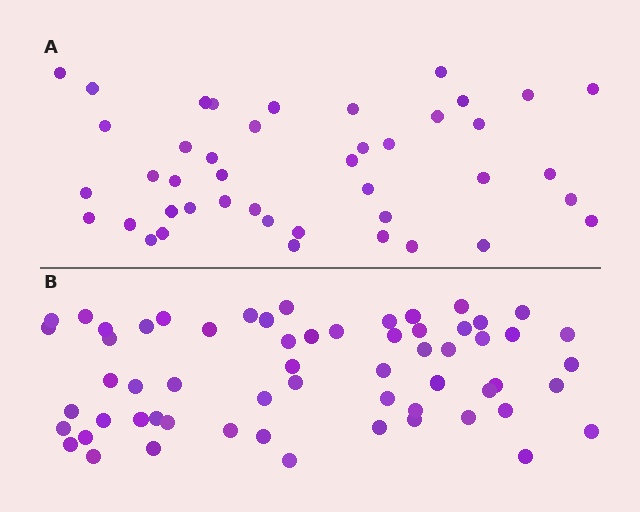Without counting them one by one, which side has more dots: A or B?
Region B (the bottom region) has more dots.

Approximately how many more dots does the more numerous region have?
Region B has approximately 15 more dots than region A.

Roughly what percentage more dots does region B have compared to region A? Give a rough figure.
About 40% more.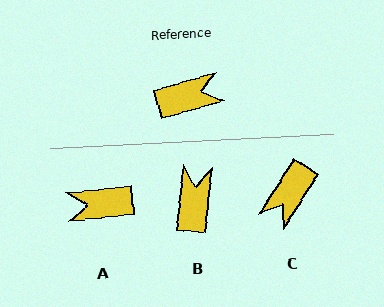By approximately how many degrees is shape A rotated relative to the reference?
Approximately 170 degrees counter-clockwise.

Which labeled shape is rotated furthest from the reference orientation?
A, about 170 degrees away.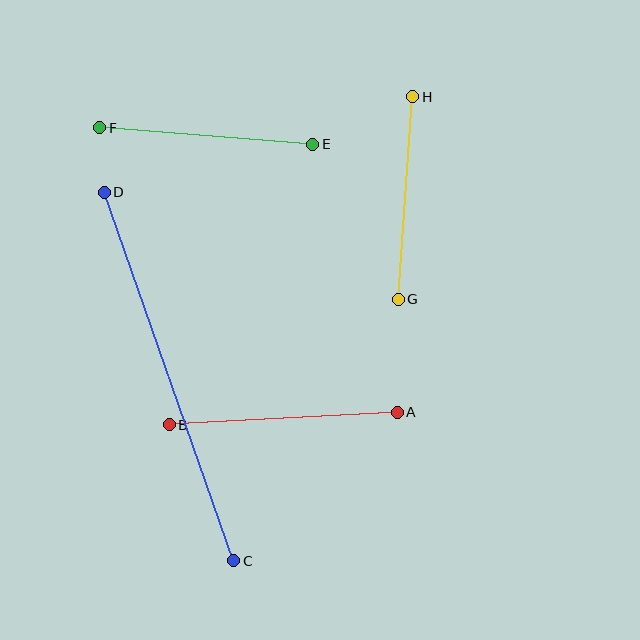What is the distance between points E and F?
The distance is approximately 214 pixels.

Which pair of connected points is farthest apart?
Points C and D are farthest apart.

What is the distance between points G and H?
The distance is approximately 203 pixels.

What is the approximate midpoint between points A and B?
The midpoint is at approximately (283, 419) pixels.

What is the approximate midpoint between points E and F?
The midpoint is at approximately (206, 136) pixels.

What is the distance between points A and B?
The distance is approximately 228 pixels.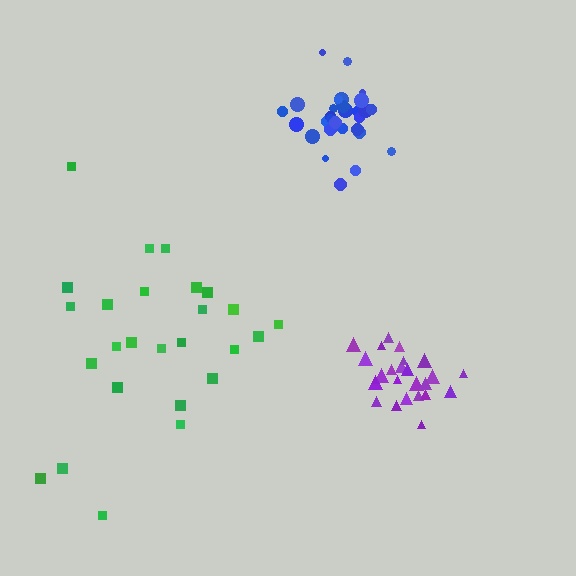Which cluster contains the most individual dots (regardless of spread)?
Blue (29).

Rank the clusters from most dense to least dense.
blue, purple, green.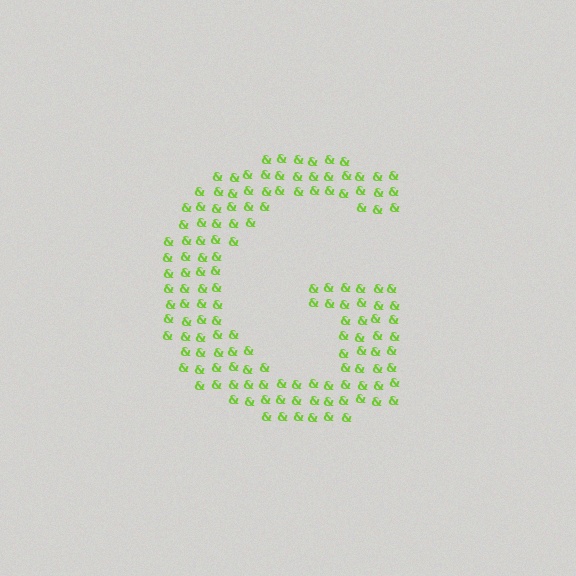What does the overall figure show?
The overall figure shows the letter G.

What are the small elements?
The small elements are ampersands.